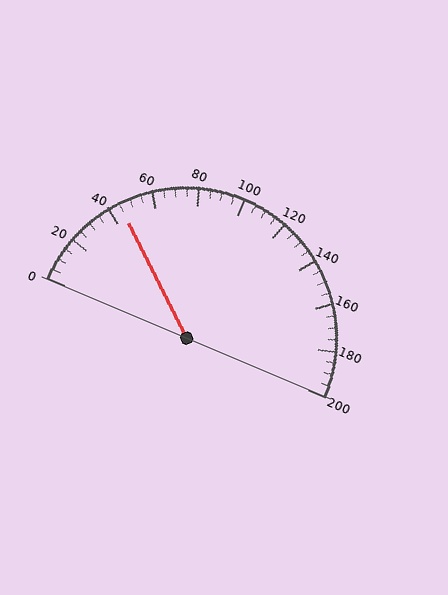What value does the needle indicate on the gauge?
The needle indicates approximately 45.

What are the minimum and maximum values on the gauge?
The gauge ranges from 0 to 200.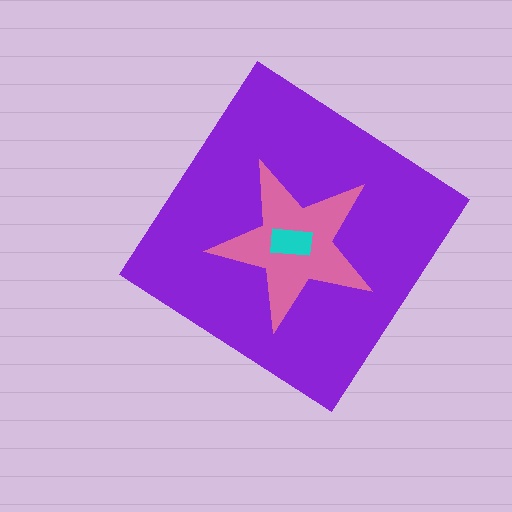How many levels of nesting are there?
3.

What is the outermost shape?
The purple diamond.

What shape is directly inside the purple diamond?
The pink star.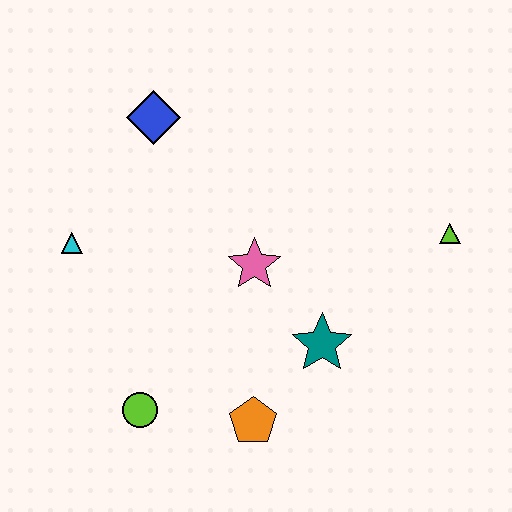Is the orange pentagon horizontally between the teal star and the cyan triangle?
Yes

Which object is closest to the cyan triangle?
The blue diamond is closest to the cyan triangle.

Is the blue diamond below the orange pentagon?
No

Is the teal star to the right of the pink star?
Yes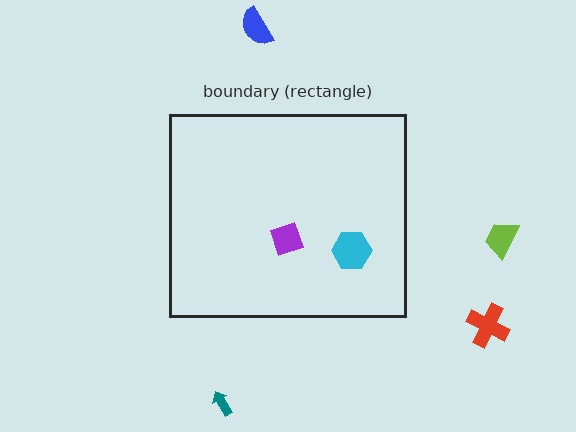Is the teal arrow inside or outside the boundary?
Outside.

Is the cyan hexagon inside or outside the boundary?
Inside.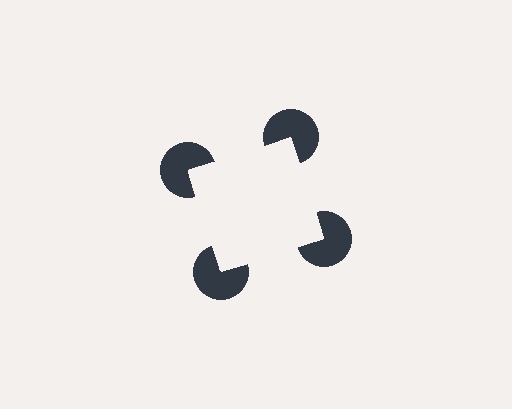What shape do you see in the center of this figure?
An illusory square — its edges are inferred from the aligned wedge cuts in the pac-man discs, not physically drawn.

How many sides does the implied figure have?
4 sides.